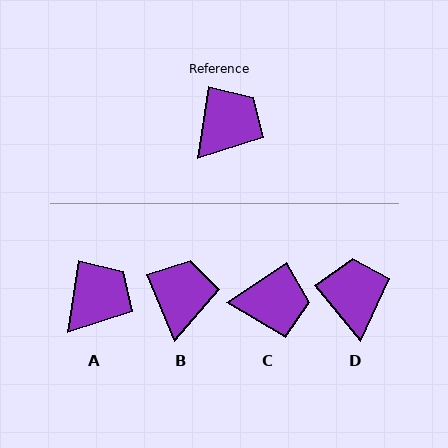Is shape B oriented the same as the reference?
No, it is off by about 32 degrees.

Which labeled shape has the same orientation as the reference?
A.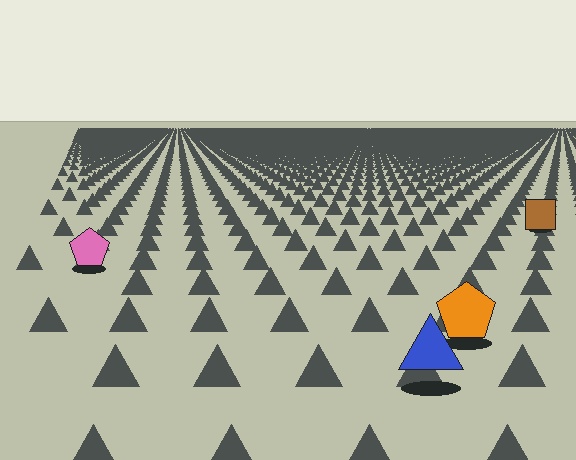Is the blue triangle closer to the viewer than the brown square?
Yes. The blue triangle is closer — you can tell from the texture gradient: the ground texture is coarser near it.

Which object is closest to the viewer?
The blue triangle is closest. The texture marks near it are larger and more spread out.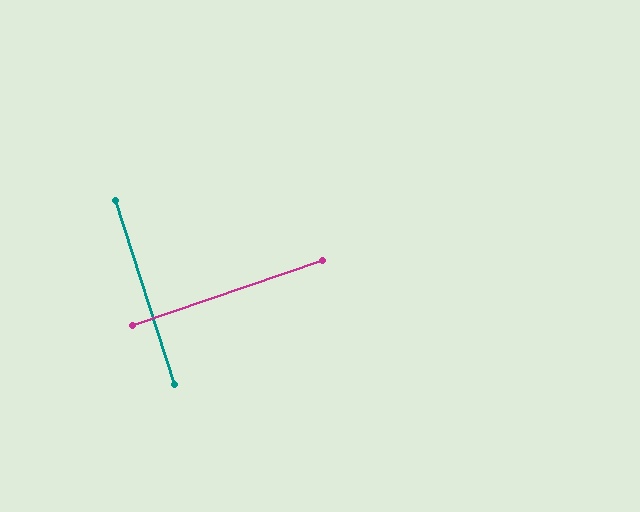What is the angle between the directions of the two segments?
Approximately 89 degrees.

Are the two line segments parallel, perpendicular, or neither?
Perpendicular — they meet at approximately 89°.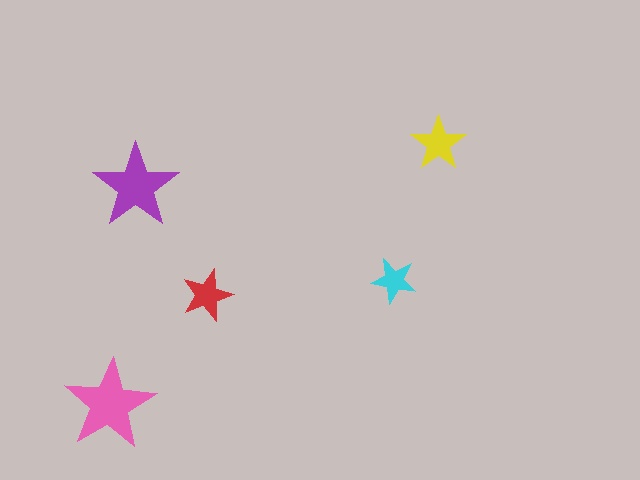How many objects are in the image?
There are 5 objects in the image.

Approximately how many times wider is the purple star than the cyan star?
About 2 times wider.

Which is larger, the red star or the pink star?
The pink one.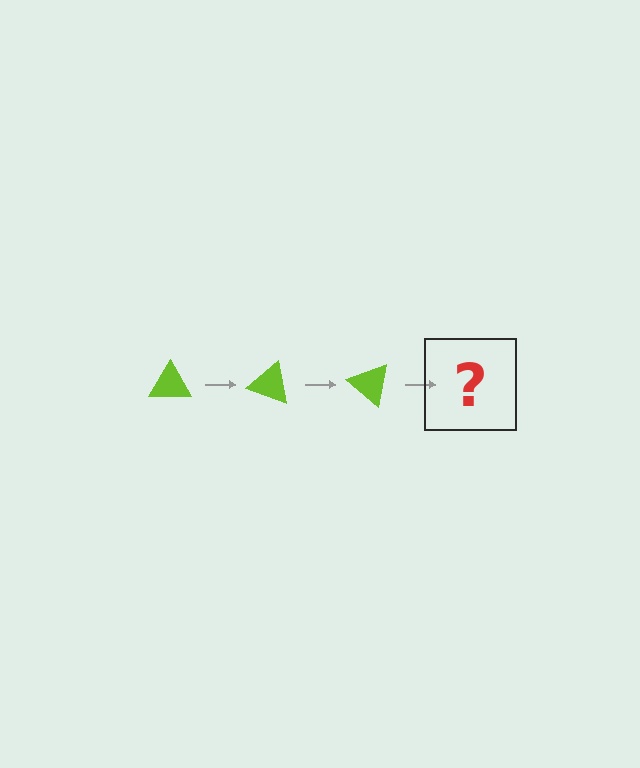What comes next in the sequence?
The next element should be a lime triangle rotated 60 degrees.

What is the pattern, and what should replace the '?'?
The pattern is that the triangle rotates 20 degrees each step. The '?' should be a lime triangle rotated 60 degrees.